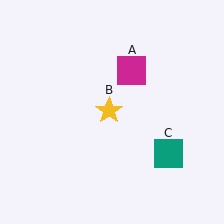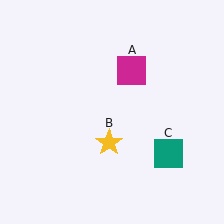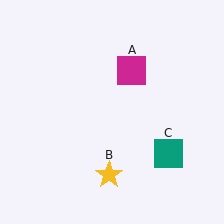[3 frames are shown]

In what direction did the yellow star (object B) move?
The yellow star (object B) moved down.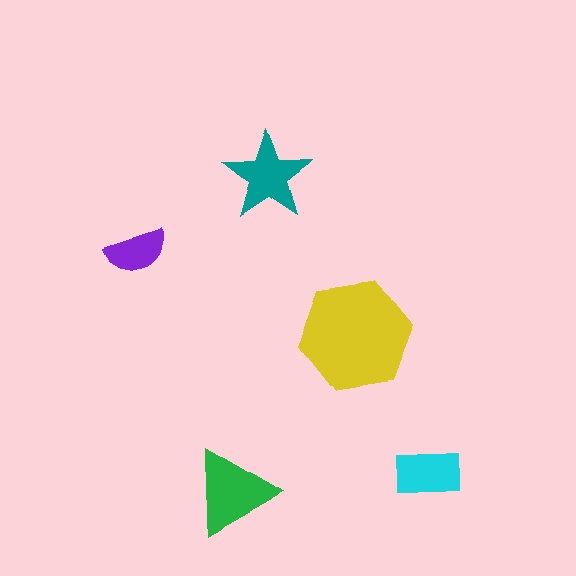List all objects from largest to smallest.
The yellow hexagon, the green triangle, the teal star, the cyan rectangle, the purple semicircle.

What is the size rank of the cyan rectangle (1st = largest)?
4th.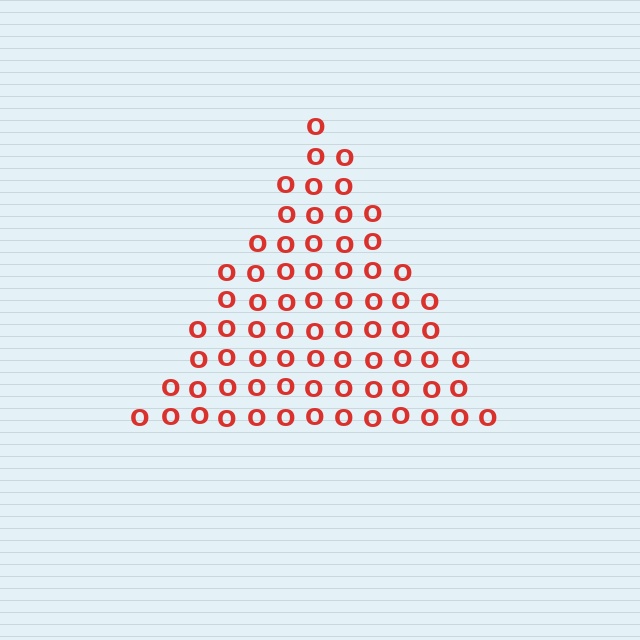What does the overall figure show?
The overall figure shows a triangle.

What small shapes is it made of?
It is made of small letter O's.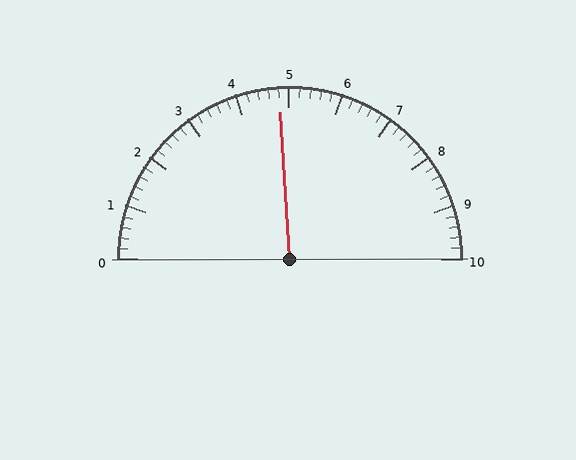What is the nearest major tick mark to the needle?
The nearest major tick mark is 5.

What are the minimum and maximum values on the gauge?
The gauge ranges from 0 to 10.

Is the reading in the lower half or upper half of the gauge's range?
The reading is in the lower half of the range (0 to 10).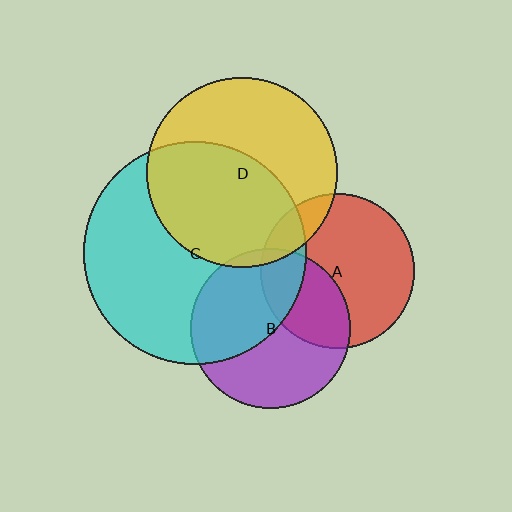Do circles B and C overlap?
Yes.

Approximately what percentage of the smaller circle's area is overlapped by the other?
Approximately 45%.